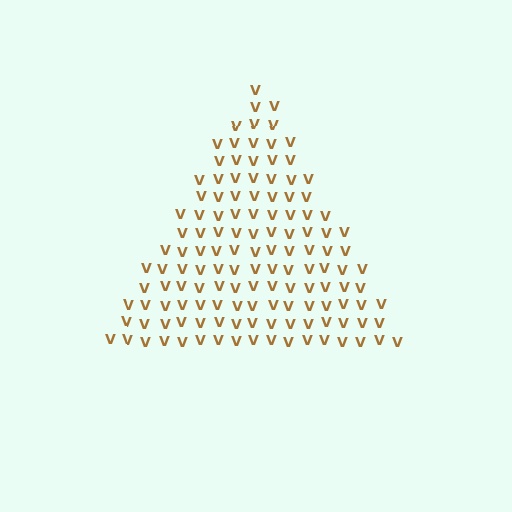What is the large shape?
The large shape is a triangle.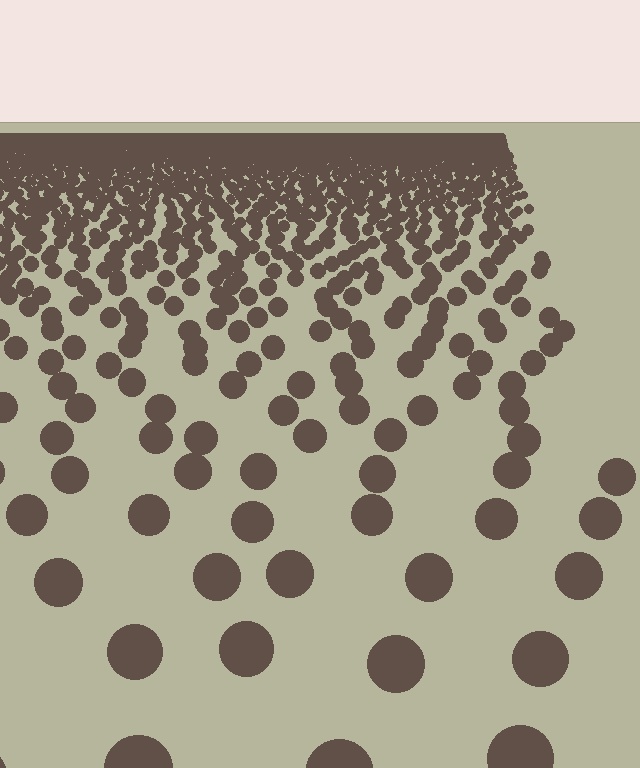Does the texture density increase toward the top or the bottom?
Density increases toward the top.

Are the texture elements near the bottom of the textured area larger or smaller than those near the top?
Larger. Near the bottom, elements are closer to the viewer and appear at a bigger on-screen size.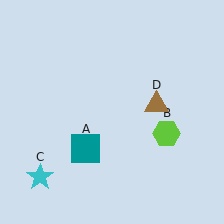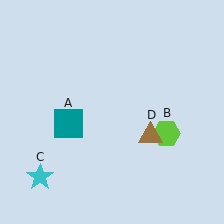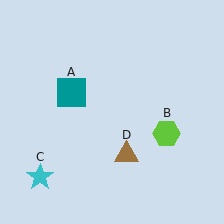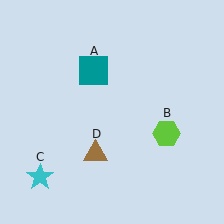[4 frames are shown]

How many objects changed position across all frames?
2 objects changed position: teal square (object A), brown triangle (object D).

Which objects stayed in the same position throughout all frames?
Lime hexagon (object B) and cyan star (object C) remained stationary.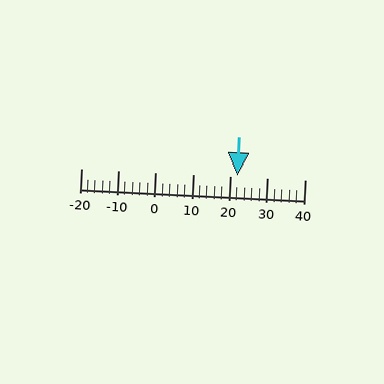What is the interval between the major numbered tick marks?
The major tick marks are spaced 10 units apart.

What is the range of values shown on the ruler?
The ruler shows values from -20 to 40.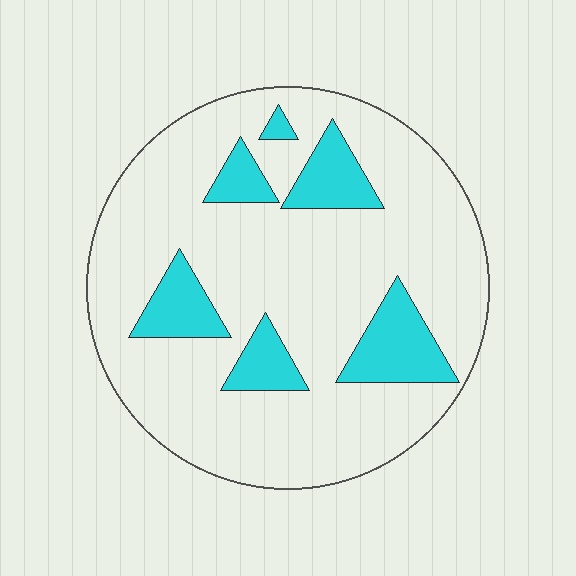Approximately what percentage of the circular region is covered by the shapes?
Approximately 20%.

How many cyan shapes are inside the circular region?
6.